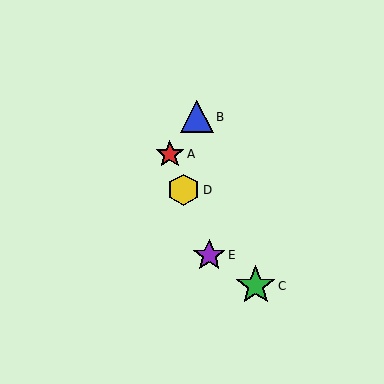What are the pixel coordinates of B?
Object B is at (197, 117).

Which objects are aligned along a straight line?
Objects A, D, E are aligned along a straight line.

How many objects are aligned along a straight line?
3 objects (A, D, E) are aligned along a straight line.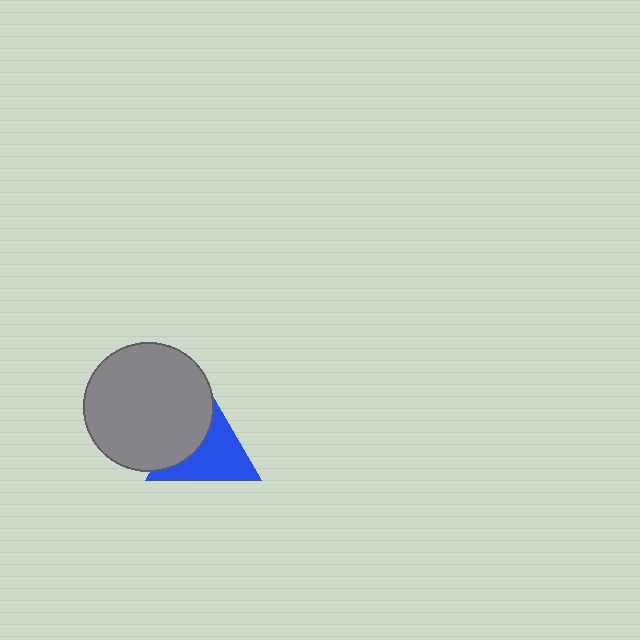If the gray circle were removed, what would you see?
You would see the complete blue triangle.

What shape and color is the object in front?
The object in front is a gray circle.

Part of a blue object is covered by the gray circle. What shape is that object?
It is a triangle.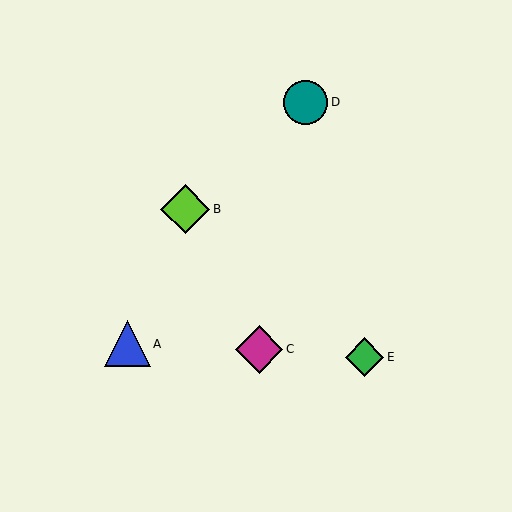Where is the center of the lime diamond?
The center of the lime diamond is at (185, 209).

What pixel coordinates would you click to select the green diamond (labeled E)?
Click at (365, 357) to select the green diamond E.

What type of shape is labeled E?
Shape E is a green diamond.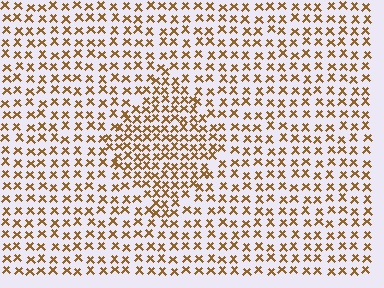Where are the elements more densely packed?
The elements are more densely packed inside the diamond boundary.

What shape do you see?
I see a diamond.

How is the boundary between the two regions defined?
The boundary is defined by a change in element density (approximately 1.6x ratio). All elements are the same color, size, and shape.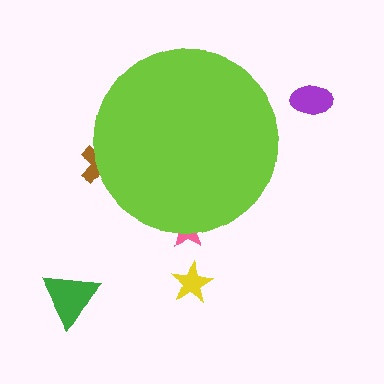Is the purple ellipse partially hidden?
No, the purple ellipse is fully visible.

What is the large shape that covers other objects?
A lime circle.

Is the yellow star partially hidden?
No, the yellow star is fully visible.